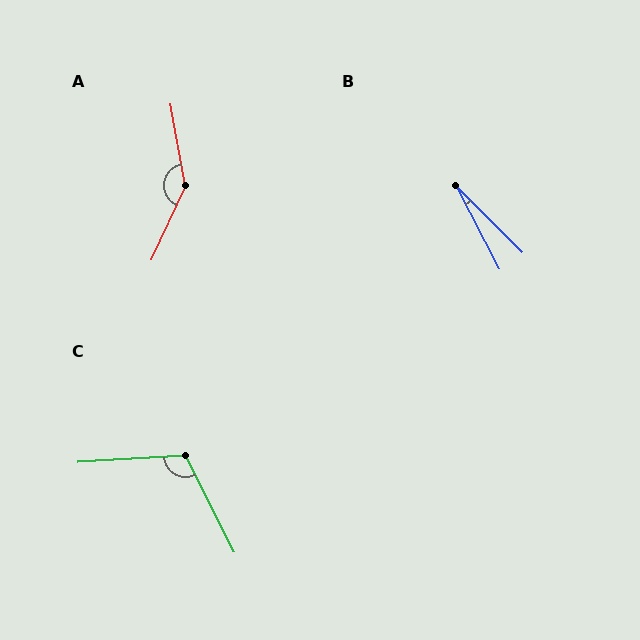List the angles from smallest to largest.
B (17°), C (113°), A (145°).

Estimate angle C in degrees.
Approximately 113 degrees.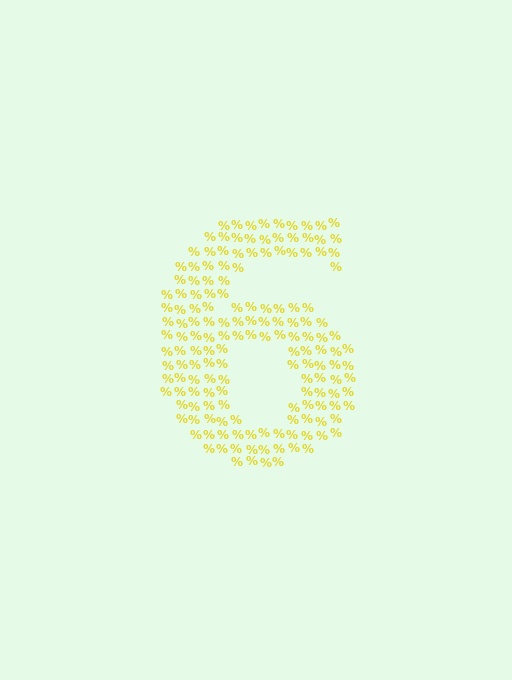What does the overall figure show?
The overall figure shows the digit 6.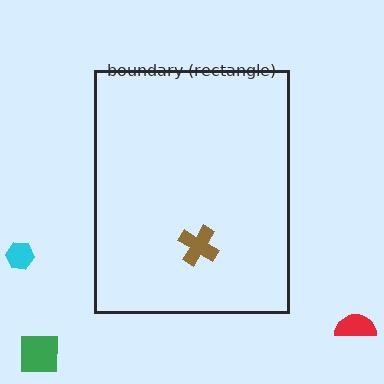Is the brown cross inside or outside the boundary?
Inside.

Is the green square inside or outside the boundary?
Outside.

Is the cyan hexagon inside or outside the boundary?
Outside.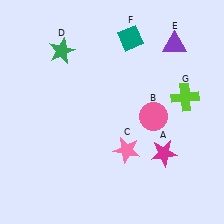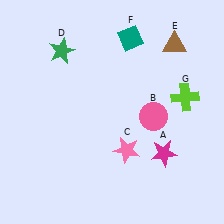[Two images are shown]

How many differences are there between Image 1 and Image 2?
There is 1 difference between the two images.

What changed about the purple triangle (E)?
In Image 1, E is purple. In Image 2, it changed to brown.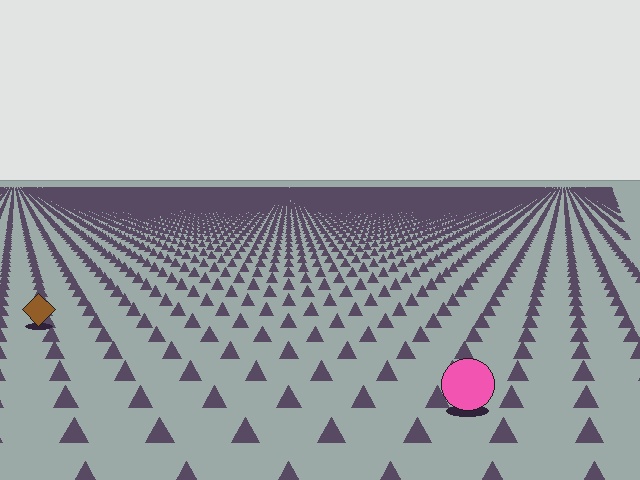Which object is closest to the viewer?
The pink circle is closest. The texture marks near it are larger and more spread out.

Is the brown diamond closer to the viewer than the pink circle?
No. The pink circle is closer — you can tell from the texture gradient: the ground texture is coarser near it.